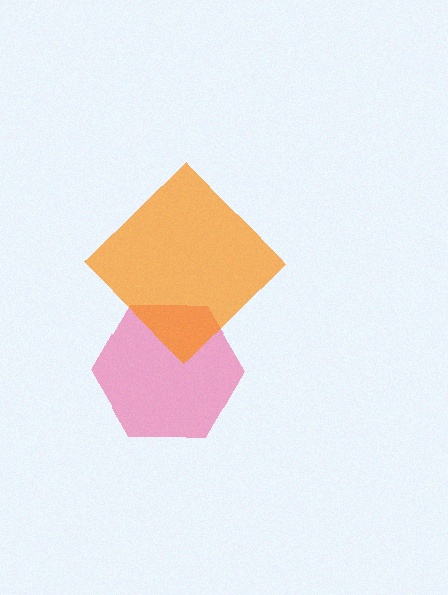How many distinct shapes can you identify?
There are 2 distinct shapes: a pink hexagon, an orange diamond.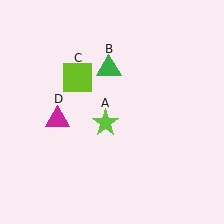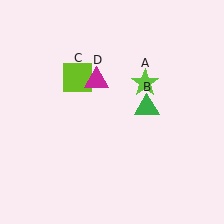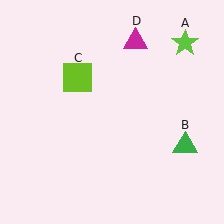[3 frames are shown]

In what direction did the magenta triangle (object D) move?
The magenta triangle (object D) moved up and to the right.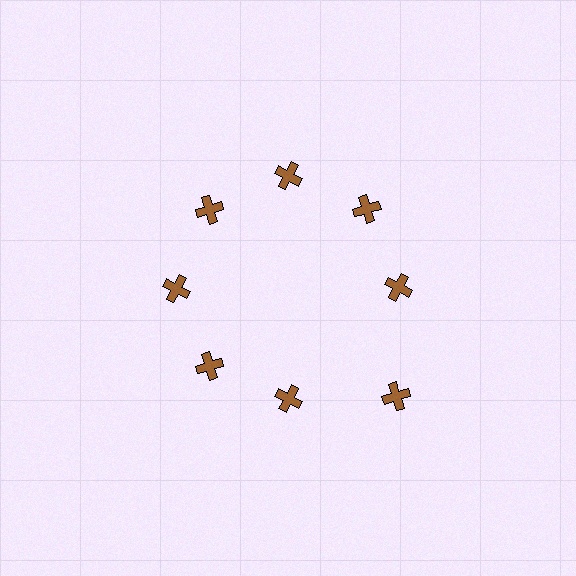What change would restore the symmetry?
The symmetry would be restored by moving it inward, back onto the ring so that all 8 crosses sit at equal angles and equal distance from the center.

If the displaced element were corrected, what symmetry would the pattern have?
It would have 8-fold rotational symmetry — the pattern would map onto itself every 45 degrees.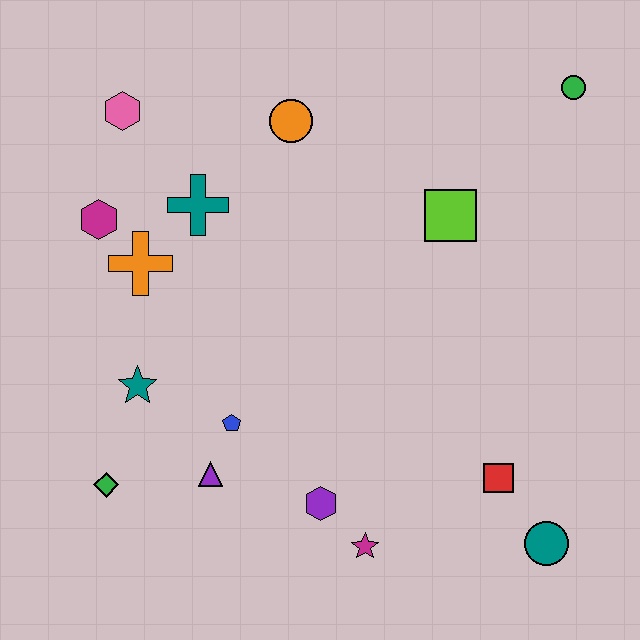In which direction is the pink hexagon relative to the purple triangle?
The pink hexagon is above the purple triangle.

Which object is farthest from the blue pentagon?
The green circle is farthest from the blue pentagon.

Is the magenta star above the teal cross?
No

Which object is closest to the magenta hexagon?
The orange cross is closest to the magenta hexagon.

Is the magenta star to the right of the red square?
No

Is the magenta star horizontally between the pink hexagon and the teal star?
No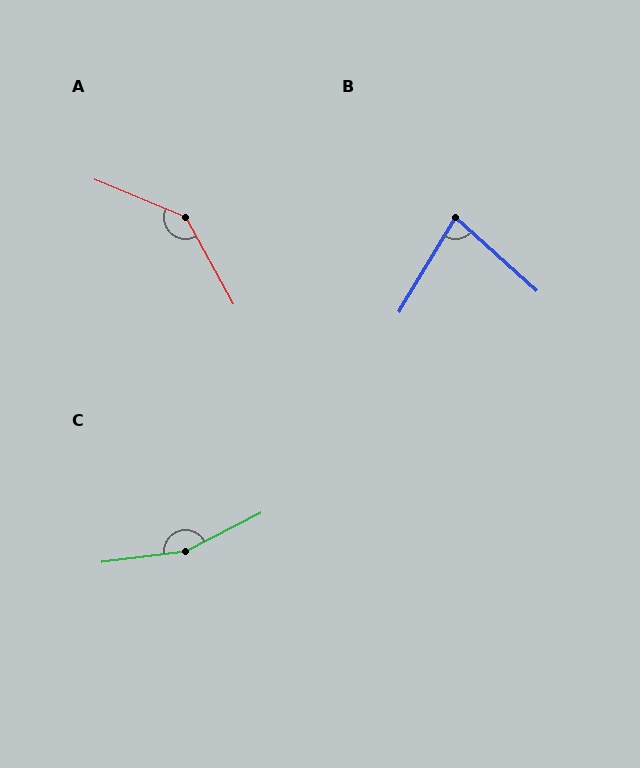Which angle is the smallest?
B, at approximately 79 degrees.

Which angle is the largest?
C, at approximately 160 degrees.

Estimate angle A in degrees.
Approximately 141 degrees.